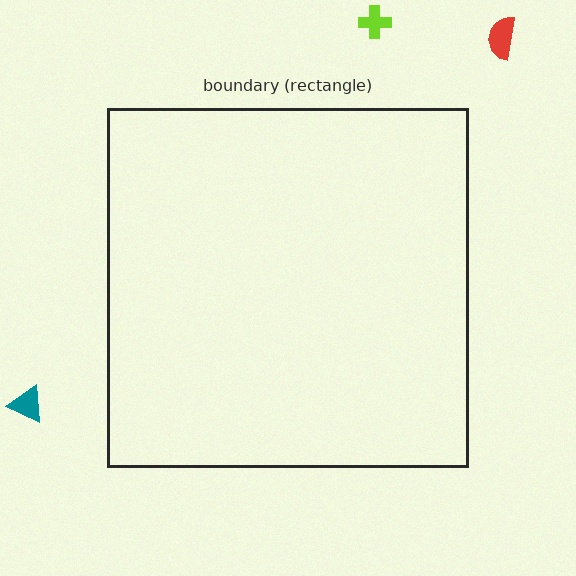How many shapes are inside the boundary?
0 inside, 3 outside.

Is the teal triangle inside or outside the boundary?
Outside.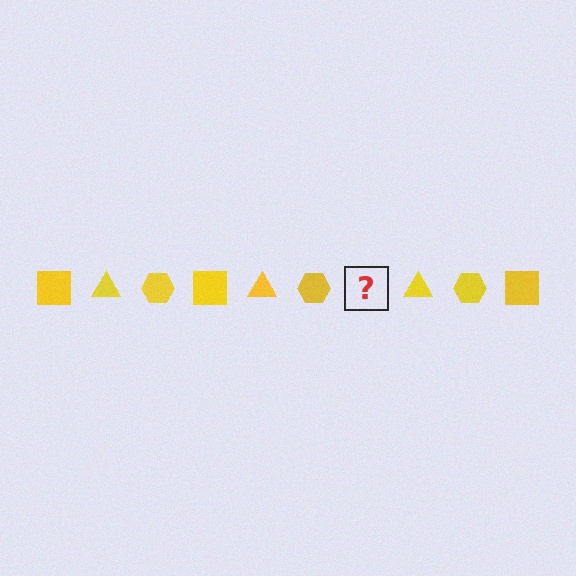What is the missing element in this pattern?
The missing element is a yellow square.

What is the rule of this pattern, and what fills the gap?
The rule is that the pattern cycles through square, triangle, hexagon shapes in yellow. The gap should be filled with a yellow square.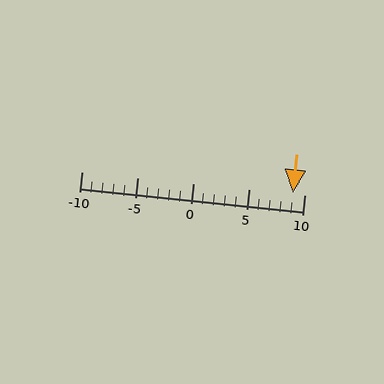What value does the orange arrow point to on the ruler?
The orange arrow points to approximately 9.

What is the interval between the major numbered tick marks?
The major tick marks are spaced 5 units apart.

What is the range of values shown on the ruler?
The ruler shows values from -10 to 10.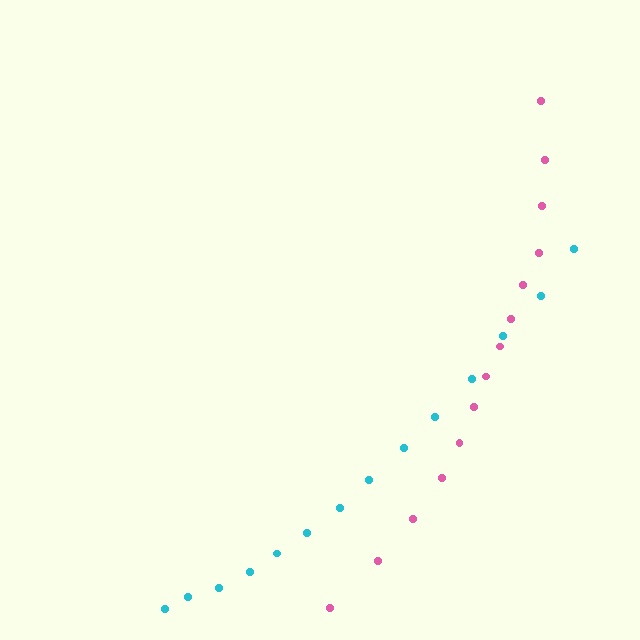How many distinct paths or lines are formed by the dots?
There are 2 distinct paths.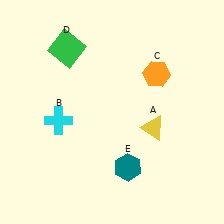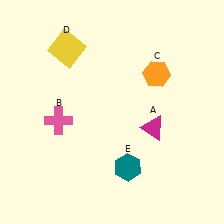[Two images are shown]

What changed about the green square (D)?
In Image 1, D is green. In Image 2, it changed to yellow.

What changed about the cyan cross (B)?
In Image 1, B is cyan. In Image 2, it changed to pink.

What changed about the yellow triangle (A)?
In Image 1, A is yellow. In Image 2, it changed to magenta.